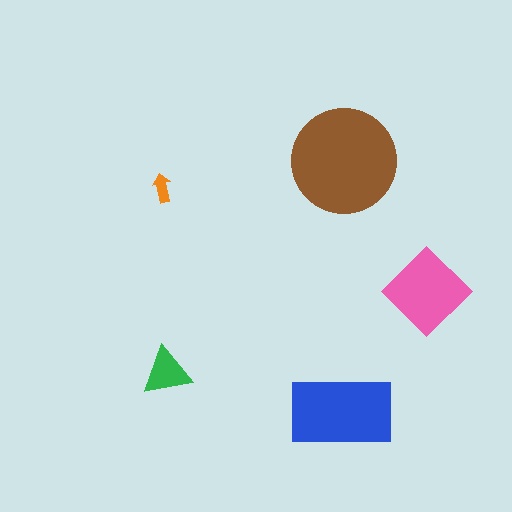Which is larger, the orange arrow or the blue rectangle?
The blue rectangle.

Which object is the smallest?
The orange arrow.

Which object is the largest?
The brown circle.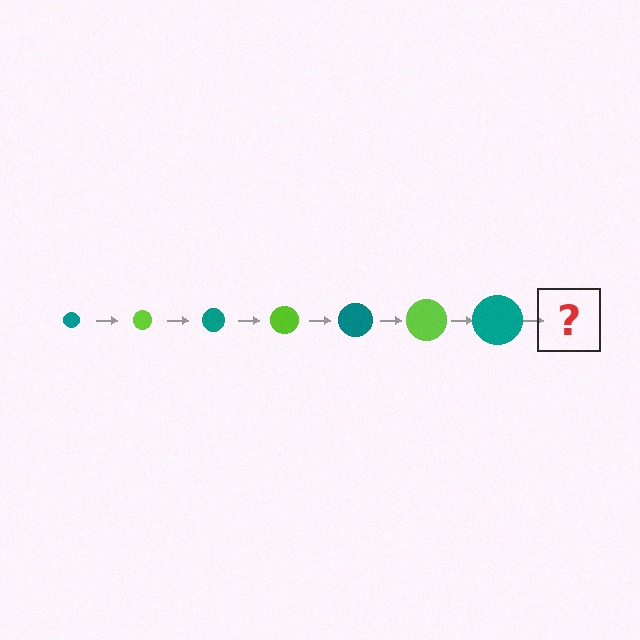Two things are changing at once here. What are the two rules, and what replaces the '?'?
The two rules are that the circle grows larger each step and the color cycles through teal and lime. The '?' should be a lime circle, larger than the previous one.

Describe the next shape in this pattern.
It should be a lime circle, larger than the previous one.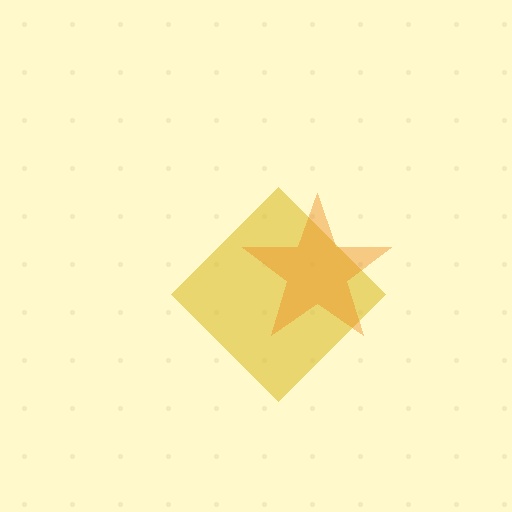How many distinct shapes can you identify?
There are 2 distinct shapes: a yellow diamond, an orange star.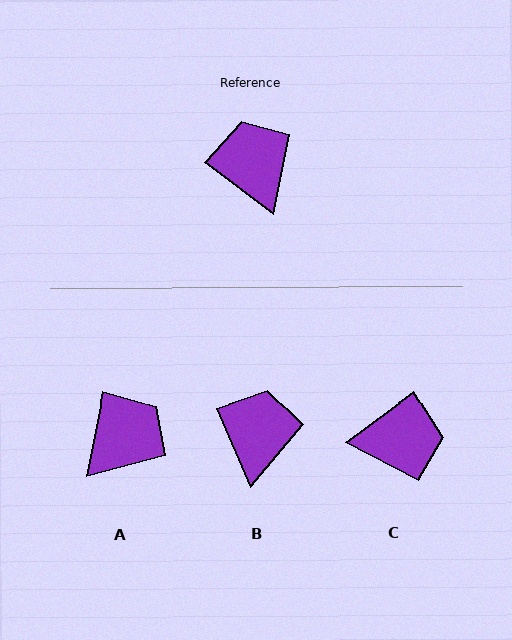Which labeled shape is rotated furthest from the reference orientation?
C, about 106 degrees away.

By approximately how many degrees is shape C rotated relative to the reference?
Approximately 106 degrees clockwise.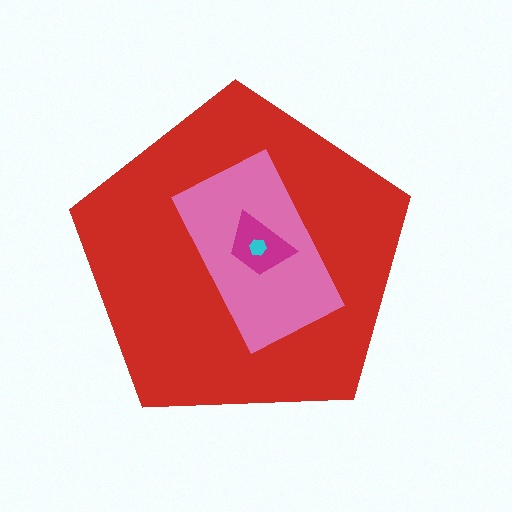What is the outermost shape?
The red pentagon.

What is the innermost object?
The cyan hexagon.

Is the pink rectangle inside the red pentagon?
Yes.